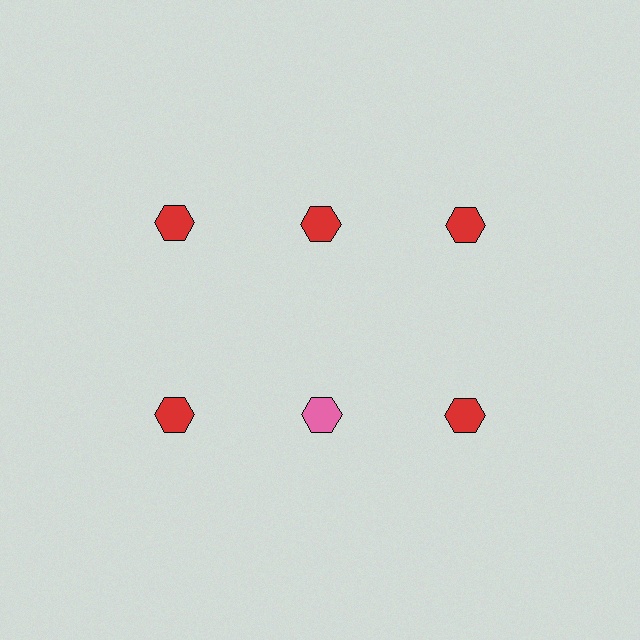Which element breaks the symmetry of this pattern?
The pink hexagon in the second row, second from left column breaks the symmetry. All other shapes are red hexagons.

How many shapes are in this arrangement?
There are 6 shapes arranged in a grid pattern.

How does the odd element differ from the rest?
It has a different color: pink instead of red.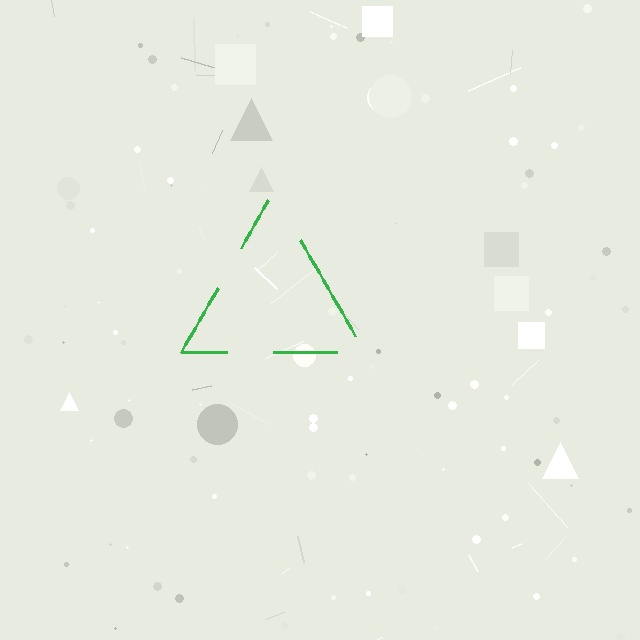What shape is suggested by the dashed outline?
The dashed outline suggests a triangle.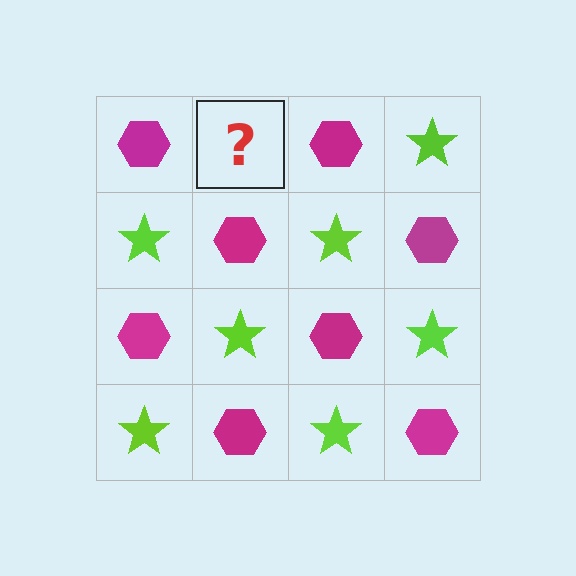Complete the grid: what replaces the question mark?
The question mark should be replaced with a lime star.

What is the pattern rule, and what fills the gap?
The rule is that it alternates magenta hexagon and lime star in a checkerboard pattern. The gap should be filled with a lime star.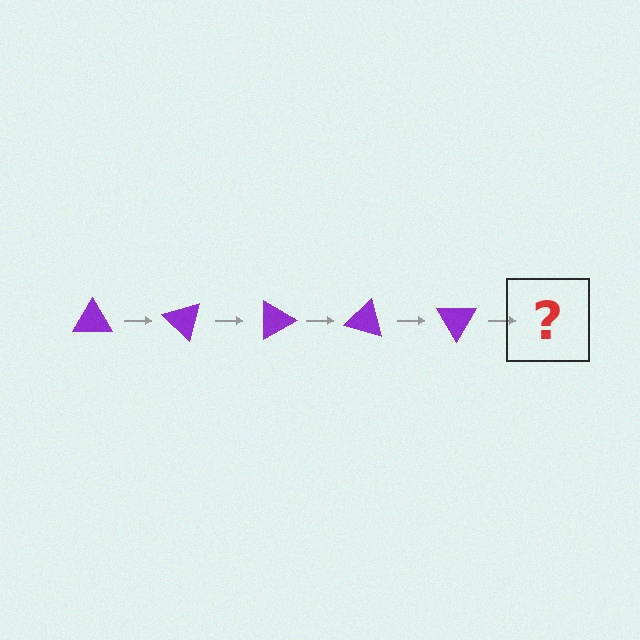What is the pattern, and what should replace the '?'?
The pattern is that the triangle rotates 45 degrees each step. The '?' should be a purple triangle rotated 225 degrees.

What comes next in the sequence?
The next element should be a purple triangle rotated 225 degrees.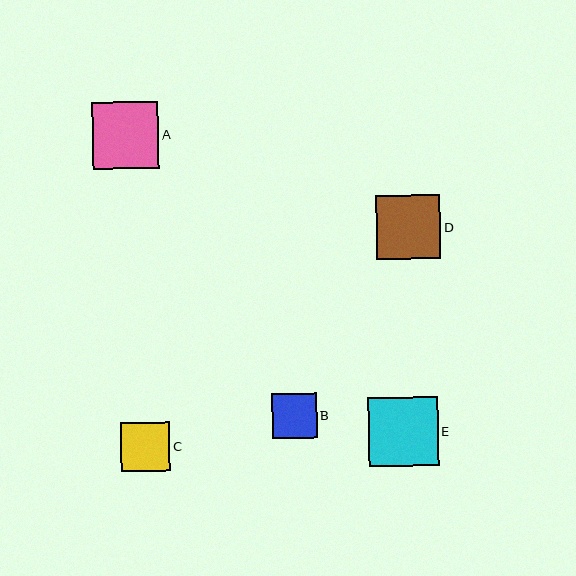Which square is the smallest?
Square B is the smallest with a size of approximately 45 pixels.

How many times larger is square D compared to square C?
Square D is approximately 1.3 times the size of square C.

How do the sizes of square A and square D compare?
Square A and square D are approximately the same size.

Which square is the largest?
Square E is the largest with a size of approximately 70 pixels.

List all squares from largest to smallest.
From largest to smallest: E, A, D, C, B.